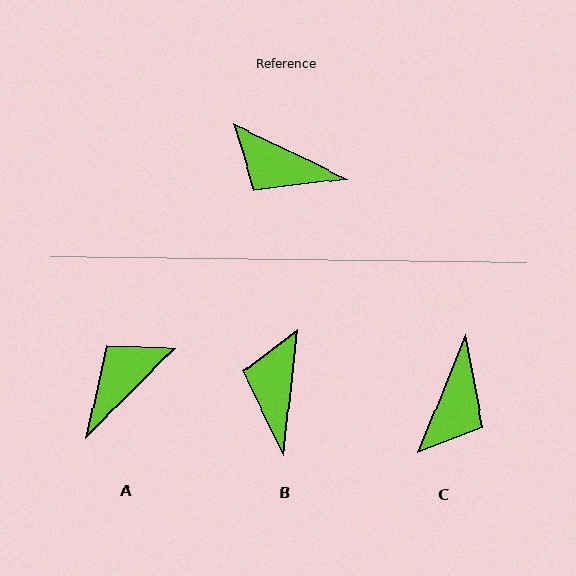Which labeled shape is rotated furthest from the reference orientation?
A, about 109 degrees away.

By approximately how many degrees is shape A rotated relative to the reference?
Approximately 109 degrees clockwise.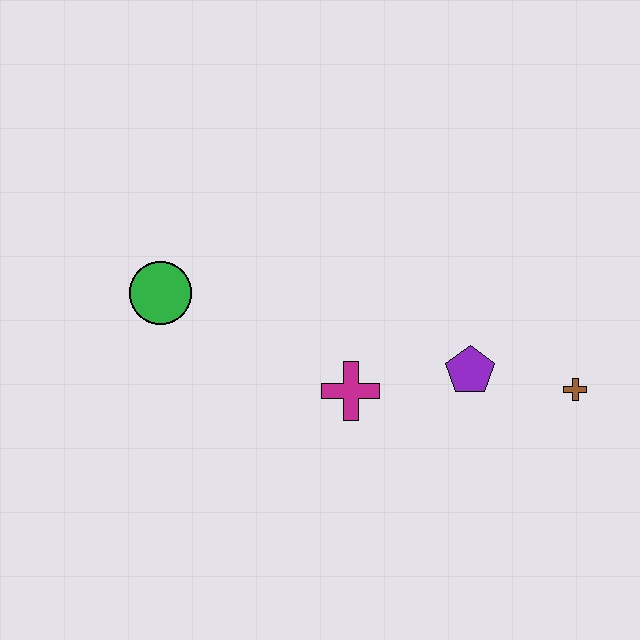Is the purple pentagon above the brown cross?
Yes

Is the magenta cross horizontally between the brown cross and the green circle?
Yes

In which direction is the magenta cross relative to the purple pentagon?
The magenta cross is to the left of the purple pentagon.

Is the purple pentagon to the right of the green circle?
Yes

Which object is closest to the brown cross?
The purple pentagon is closest to the brown cross.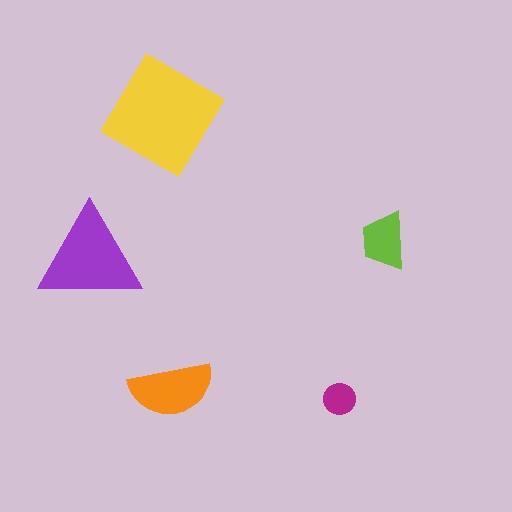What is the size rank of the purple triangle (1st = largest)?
2nd.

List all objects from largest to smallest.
The yellow diamond, the purple triangle, the orange semicircle, the lime trapezoid, the magenta circle.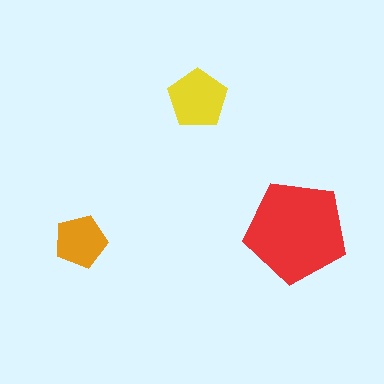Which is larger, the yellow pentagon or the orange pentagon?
The yellow one.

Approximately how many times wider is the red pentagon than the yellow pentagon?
About 1.5 times wider.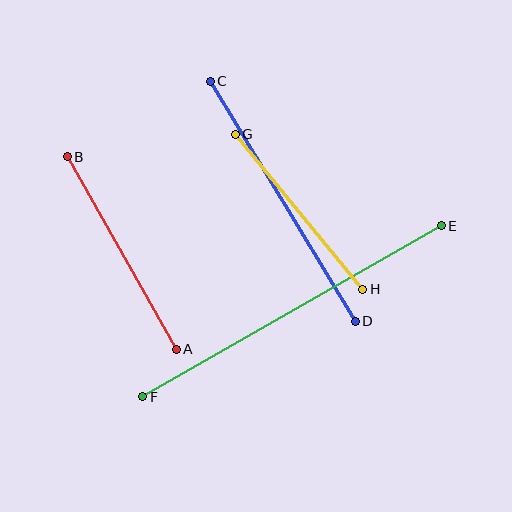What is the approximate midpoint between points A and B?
The midpoint is at approximately (122, 253) pixels.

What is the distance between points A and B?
The distance is approximately 221 pixels.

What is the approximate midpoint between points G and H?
The midpoint is at approximately (299, 212) pixels.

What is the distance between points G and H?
The distance is approximately 200 pixels.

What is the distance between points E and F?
The distance is approximately 344 pixels.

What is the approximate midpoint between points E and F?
The midpoint is at approximately (292, 311) pixels.